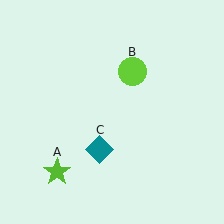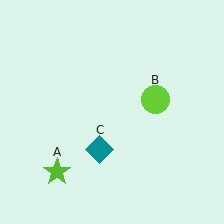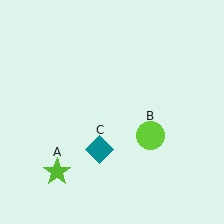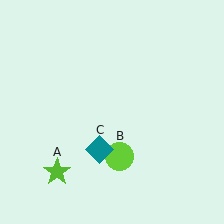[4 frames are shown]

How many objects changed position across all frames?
1 object changed position: lime circle (object B).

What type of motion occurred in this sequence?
The lime circle (object B) rotated clockwise around the center of the scene.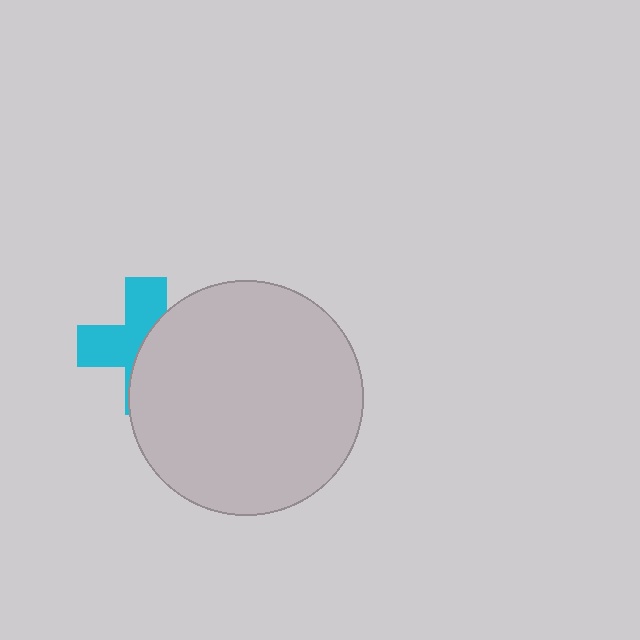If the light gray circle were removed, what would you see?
You would see the complete cyan cross.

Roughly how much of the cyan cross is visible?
About half of it is visible (roughly 48%).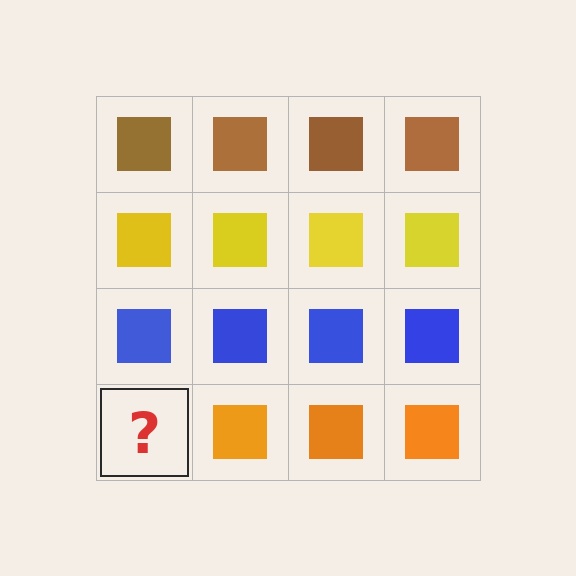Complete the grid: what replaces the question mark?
The question mark should be replaced with an orange square.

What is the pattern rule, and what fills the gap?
The rule is that each row has a consistent color. The gap should be filled with an orange square.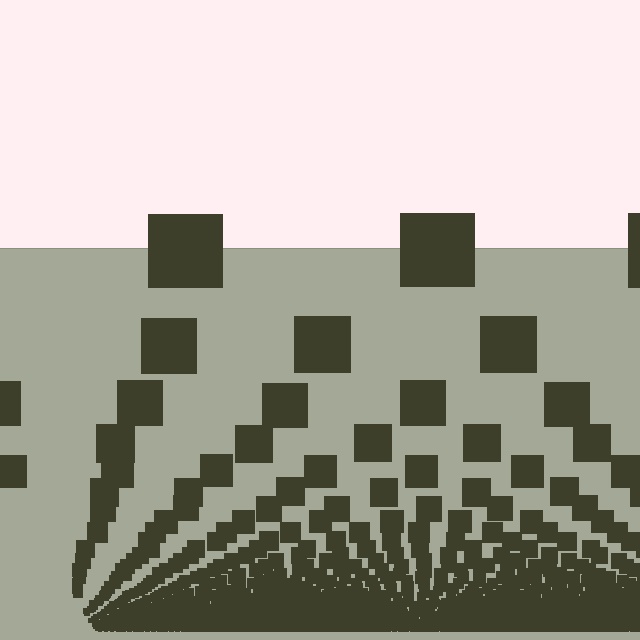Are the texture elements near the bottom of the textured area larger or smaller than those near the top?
Smaller. The gradient is inverted — elements near the bottom are smaller and denser.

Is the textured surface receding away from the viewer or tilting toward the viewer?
The surface appears to tilt toward the viewer. Texture elements get larger and sparser toward the top.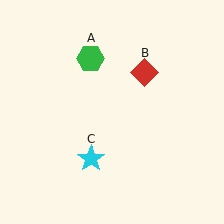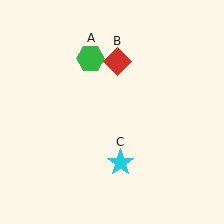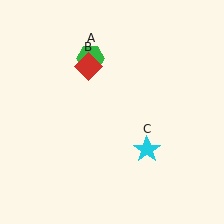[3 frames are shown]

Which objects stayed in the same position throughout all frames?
Green hexagon (object A) remained stationary.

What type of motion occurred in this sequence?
The red diamond (object B), cyan star (object C) rotated counterclockwise around the center of the scene.